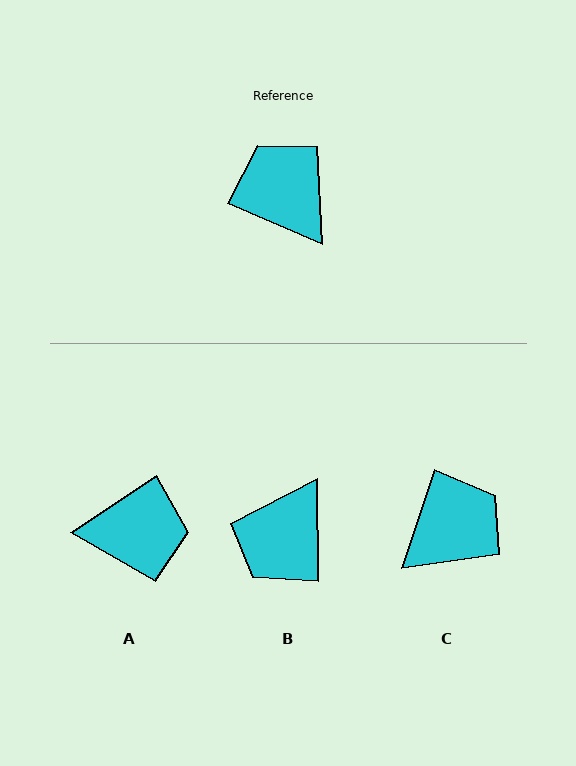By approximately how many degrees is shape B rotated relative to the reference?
Approximately 114 degrees counter-clockwise.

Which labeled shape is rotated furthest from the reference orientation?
A, about 124 degrees away.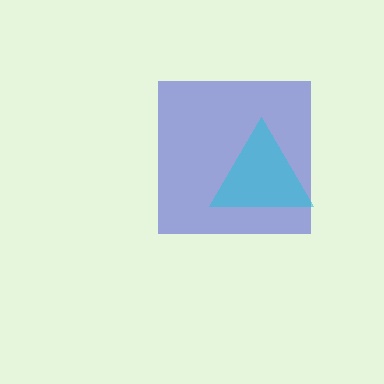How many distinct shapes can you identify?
There are 2 distinct shapes: a blue square, a cyan triangle.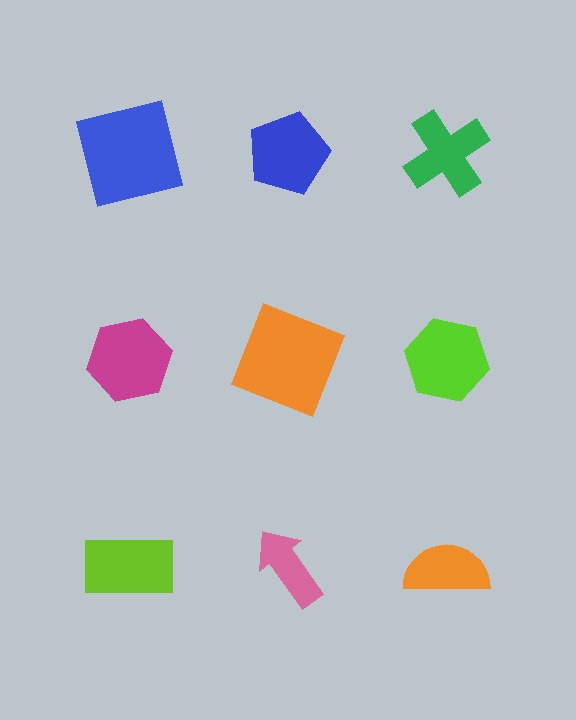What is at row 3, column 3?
An orange semicircle.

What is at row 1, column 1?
A blue square.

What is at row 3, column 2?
A pink arrow.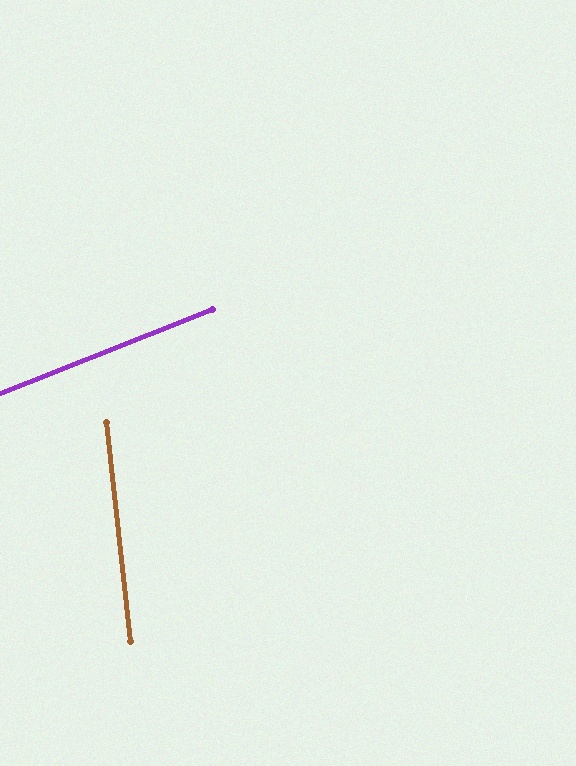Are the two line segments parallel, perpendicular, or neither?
Neither parallel nor perpendicular — they differ by about 74°.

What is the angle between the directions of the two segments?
Approximately 74 degrees.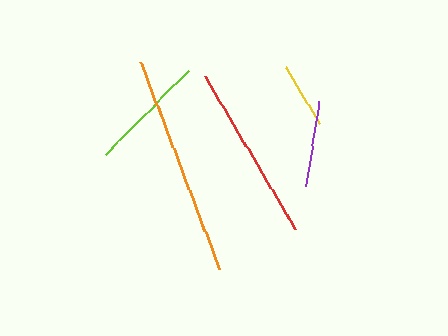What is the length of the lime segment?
The lime segment is approximately 119 pixels long.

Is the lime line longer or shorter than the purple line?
The lime line is longer than the purple line.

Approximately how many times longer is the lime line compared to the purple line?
The lime line is approximately 1.4 times the length of the purple line.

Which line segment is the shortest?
The yellow line is the shortest at approximately 65 pixels.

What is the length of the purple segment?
The purple segment is approximately 86 pixels long.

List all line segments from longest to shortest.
From longest to shortest: orange, red, lime, purple, yellow.